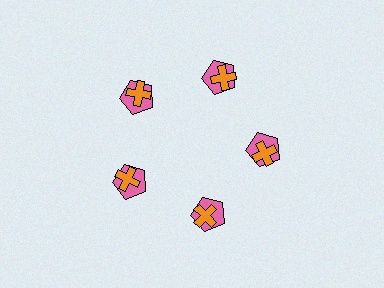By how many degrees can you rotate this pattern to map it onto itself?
The pattern maps onto itself every 72 degrees of rotation.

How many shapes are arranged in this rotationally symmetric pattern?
There are 10 shapes, arranged in 5 groups of 2.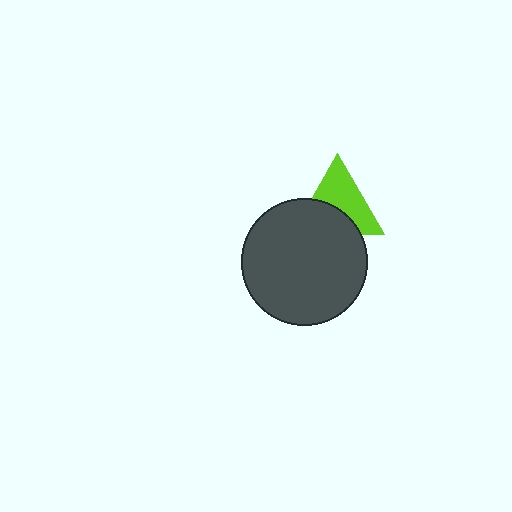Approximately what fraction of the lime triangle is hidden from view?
Roughly 43% of the lime triangle is hidden behind the dark gray circle.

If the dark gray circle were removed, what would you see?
You would see the complete lime triangle.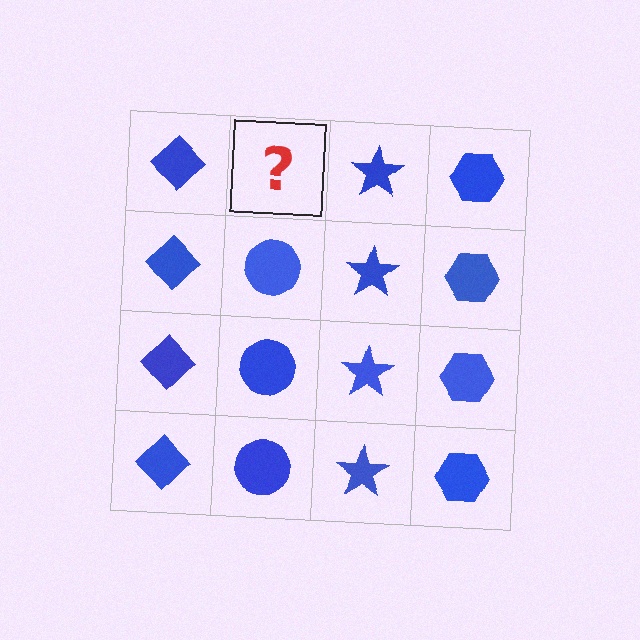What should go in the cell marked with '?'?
The missing cell should contain a blue circle.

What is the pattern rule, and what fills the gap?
The rule is that each column has a consistent shape. The gap should be filled with a blue circle.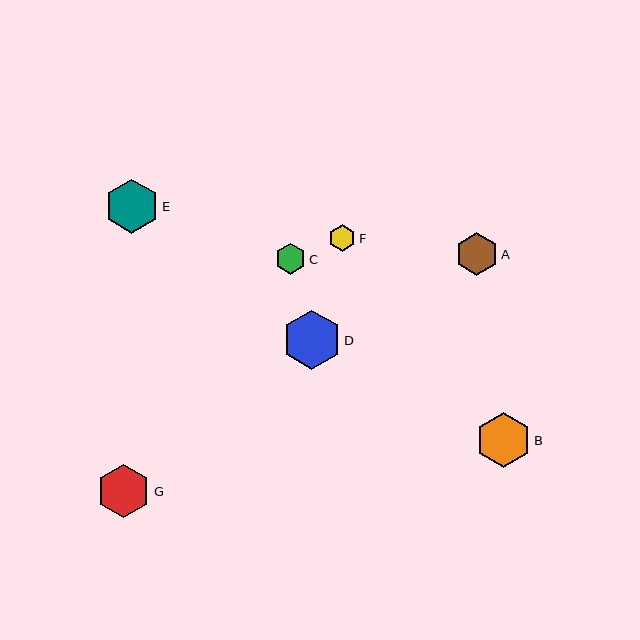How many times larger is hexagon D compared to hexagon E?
Hexagon D is approximately 1.1 times the size of hexagon E.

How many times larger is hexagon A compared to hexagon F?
Hexagon A is approximately 1.6 times the size of hexagon F.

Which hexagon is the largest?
Hexagon D is the largest with a size of approximately 59 pixels.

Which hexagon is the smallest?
Hexagon F is the smallest with a size of approximately 27 pixels.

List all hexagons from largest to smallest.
From largest to smallest: D, B, E, G, A, C, F.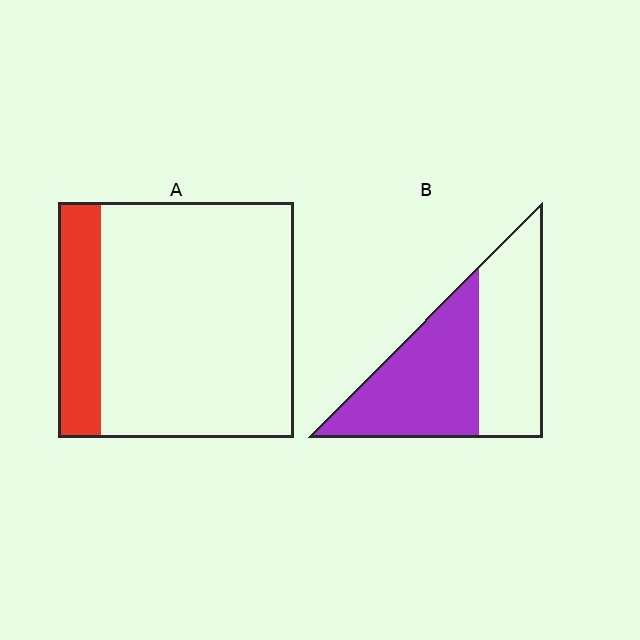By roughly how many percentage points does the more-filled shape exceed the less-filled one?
By roughly 35 percentage points (B over A).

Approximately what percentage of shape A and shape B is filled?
A is approximately 20% and B is approximately 55%.